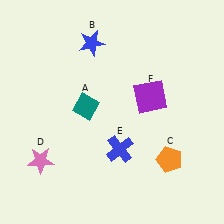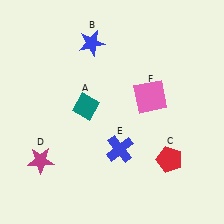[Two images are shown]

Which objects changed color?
C changed from orange to red. D changed from pink to magenta. F changed from purple to pink.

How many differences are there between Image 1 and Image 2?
There are 3 differences between the two images.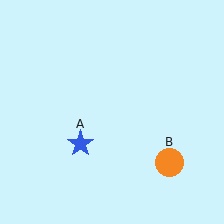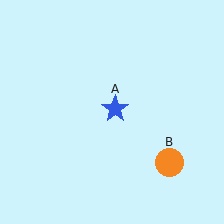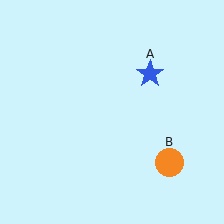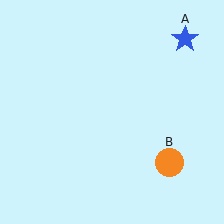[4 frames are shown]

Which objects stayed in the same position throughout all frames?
Orange circle (object B) remained stationary.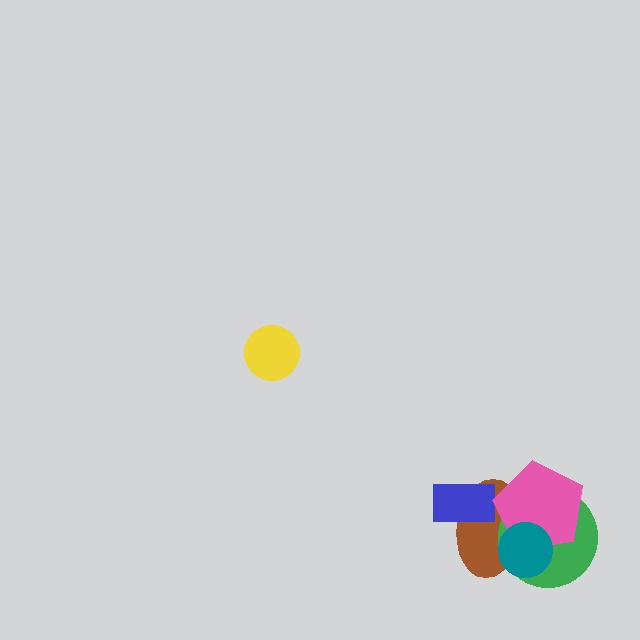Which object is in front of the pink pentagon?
The teal circle is in front of the pink pentagon.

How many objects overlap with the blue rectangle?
1 object overlaps with the blue rectangle.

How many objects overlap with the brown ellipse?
4 objects overlap with the brown ellipse.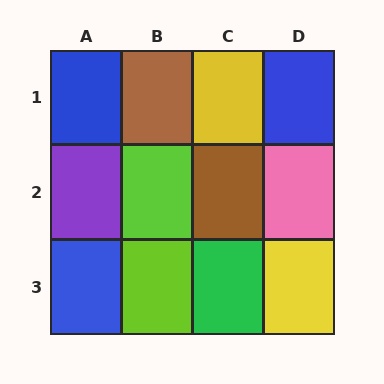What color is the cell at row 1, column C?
Yellow.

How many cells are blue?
3 cells are blue.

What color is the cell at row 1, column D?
Blue.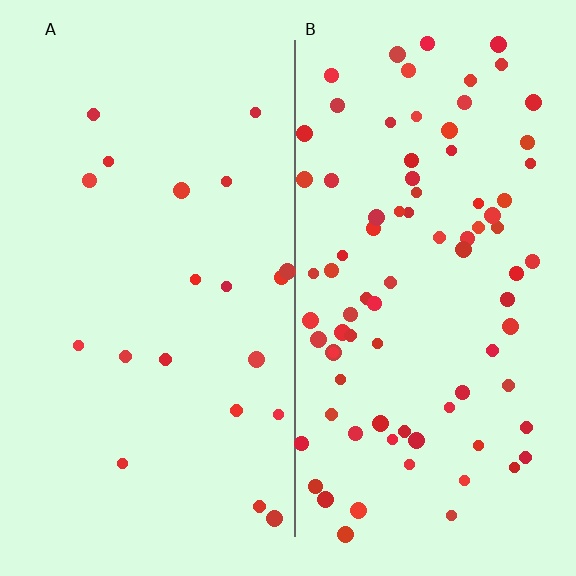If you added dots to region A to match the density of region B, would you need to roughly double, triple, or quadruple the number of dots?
Approximately quadruple.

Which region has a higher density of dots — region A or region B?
B (the right).